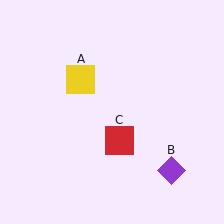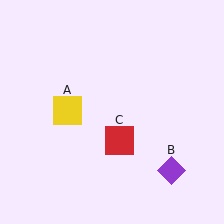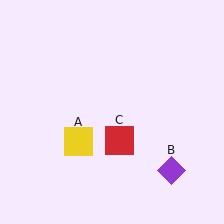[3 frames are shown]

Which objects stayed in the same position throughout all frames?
Purple diamond (object B) and red square (object C) remained stationary.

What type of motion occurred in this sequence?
The yellow square (object A) rotated counterclockwise around the center of the scene.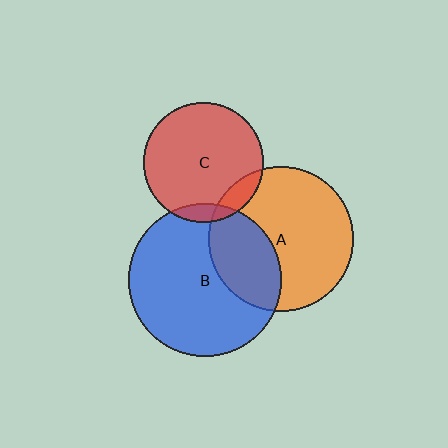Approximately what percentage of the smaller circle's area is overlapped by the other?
Approximately 30%.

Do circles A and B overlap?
Yes.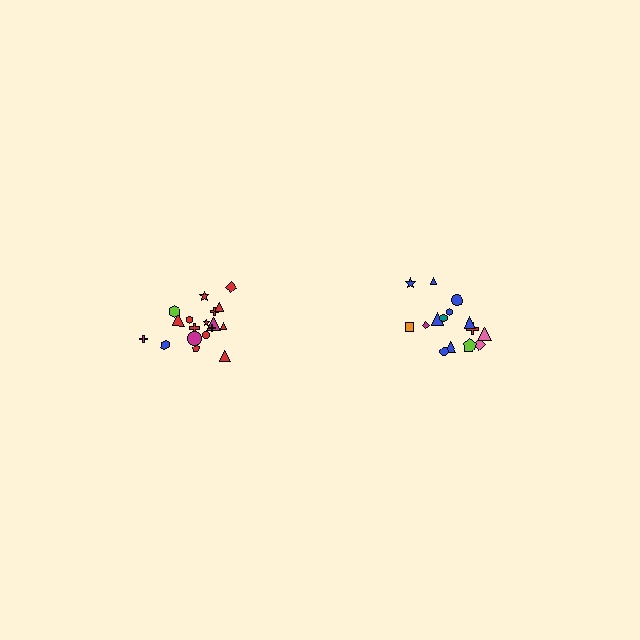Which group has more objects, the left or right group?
The left group.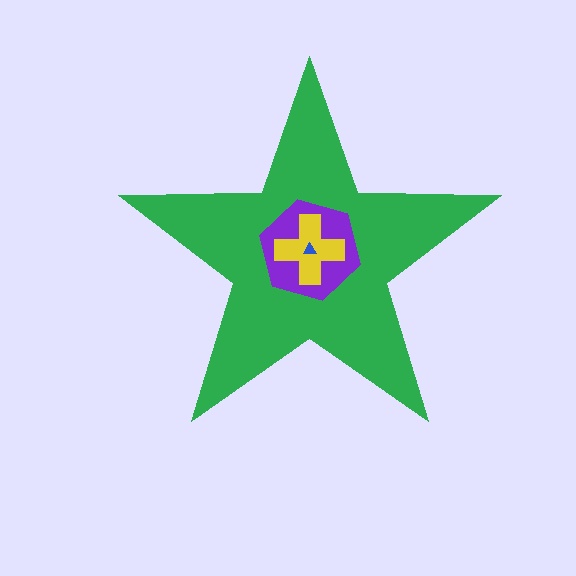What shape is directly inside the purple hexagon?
The yellow cross.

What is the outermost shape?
The green star.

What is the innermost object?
The blue triangle.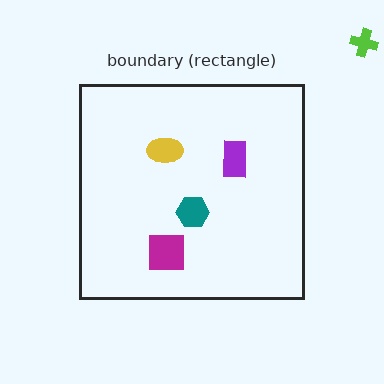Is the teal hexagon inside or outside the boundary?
Inside.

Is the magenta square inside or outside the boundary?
Inside.